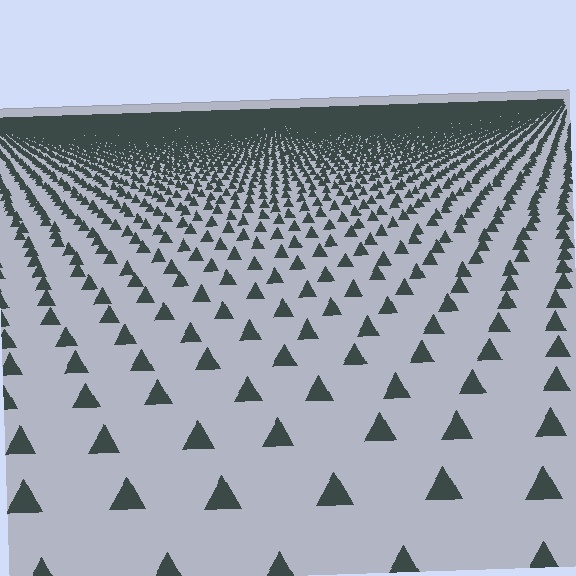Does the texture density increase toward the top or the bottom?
Density increases toward the top.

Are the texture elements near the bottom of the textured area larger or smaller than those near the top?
Larger. Near the bottom, elements are closer to the viewer and appear at a bigger on-screen size.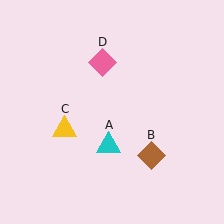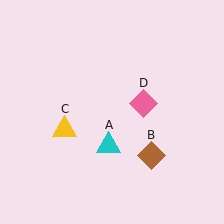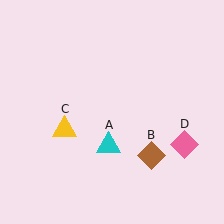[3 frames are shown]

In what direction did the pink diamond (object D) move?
The pink diamond (object D) moved down and to the right.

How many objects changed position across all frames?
1 object changed position: pink diamond (object D).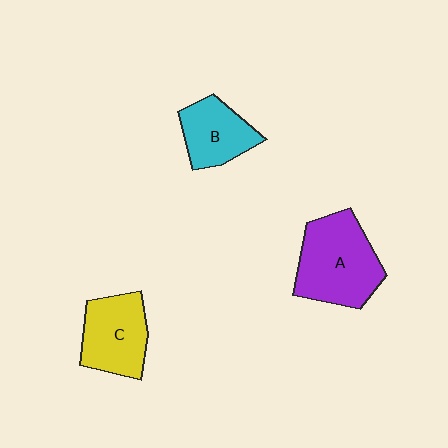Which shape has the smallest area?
Shape B (cyan).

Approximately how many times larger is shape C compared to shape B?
Approximately 1.2 times.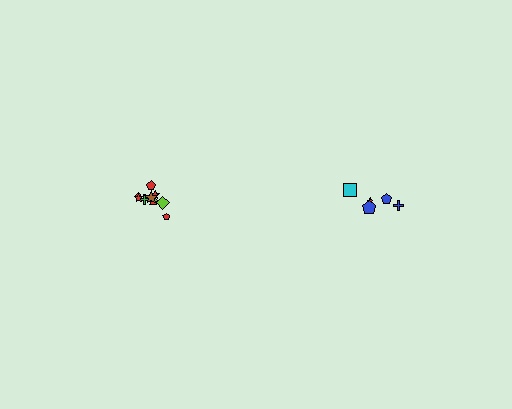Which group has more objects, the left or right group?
The left group.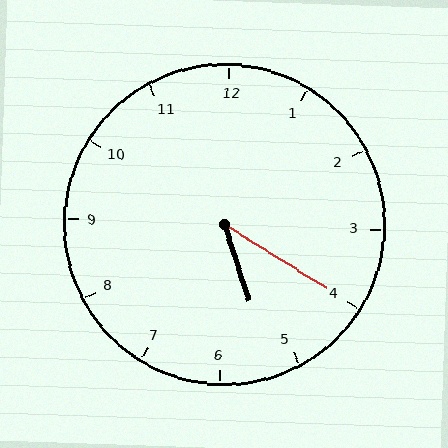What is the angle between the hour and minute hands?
Approximately 40 degrees.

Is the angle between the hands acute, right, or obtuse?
It is acute.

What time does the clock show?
5:20.